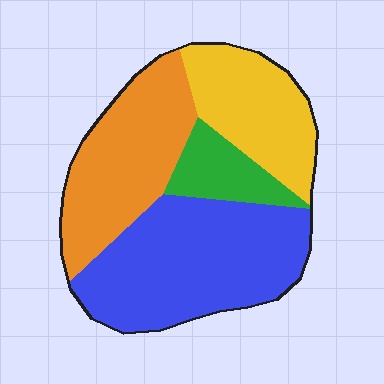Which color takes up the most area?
Blue, at roughly 40%.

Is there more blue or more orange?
Blue.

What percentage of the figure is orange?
Orange covers 28% of the figure.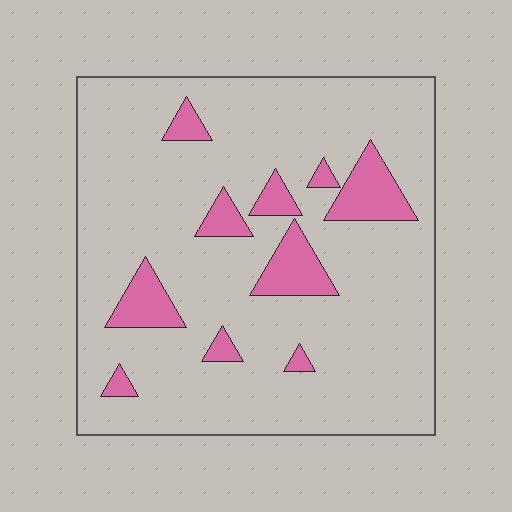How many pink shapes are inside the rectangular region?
10.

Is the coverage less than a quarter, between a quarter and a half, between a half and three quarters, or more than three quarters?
Less than a quarter.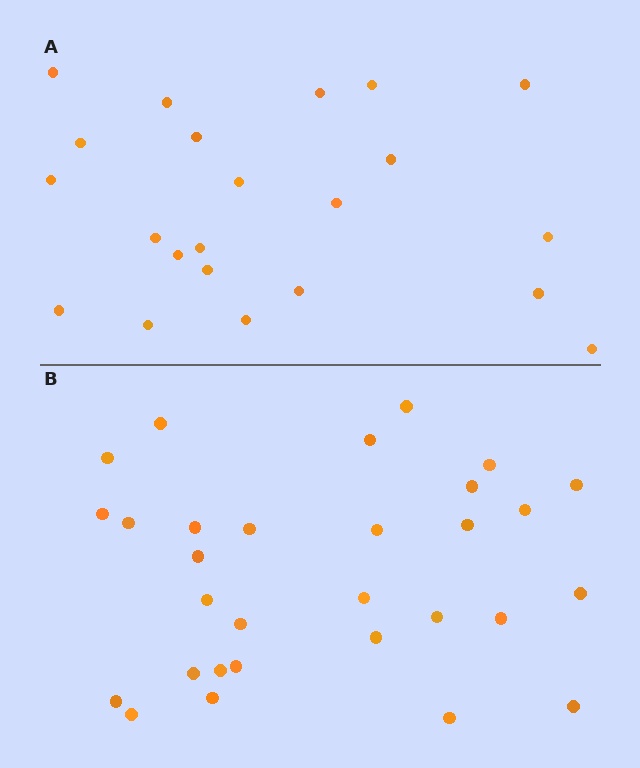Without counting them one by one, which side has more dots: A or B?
Region B (the bottom region) has more dots.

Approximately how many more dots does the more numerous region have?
Region B has roughly 8 or so more dots than region A.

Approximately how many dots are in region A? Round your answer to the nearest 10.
About 20 dots. (The exact count is 22, which rounds to 20.)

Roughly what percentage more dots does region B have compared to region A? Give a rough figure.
About 35% more.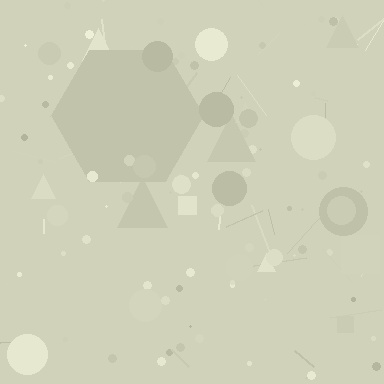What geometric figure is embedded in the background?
A hexagon is embedded in the background.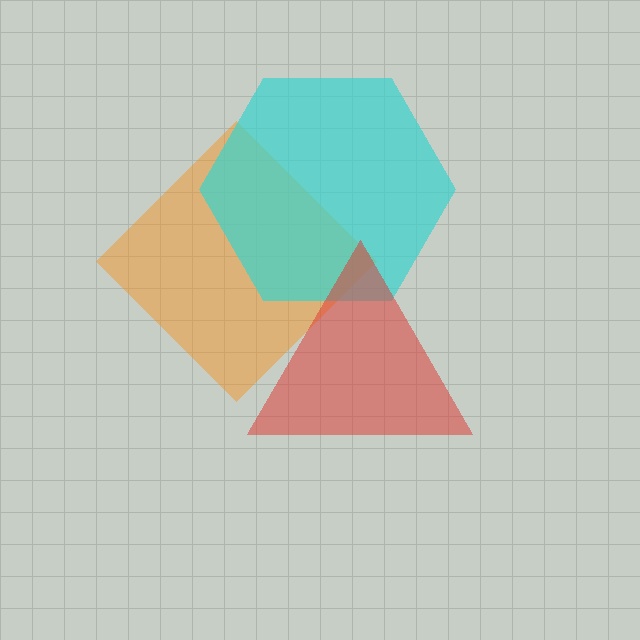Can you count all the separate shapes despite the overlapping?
Yes, there are 3 separate shapes.